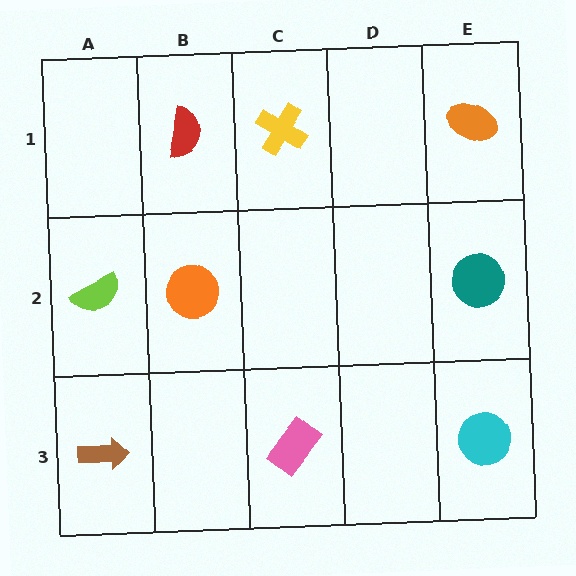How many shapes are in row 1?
3 shapes.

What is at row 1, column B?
A red semicircle.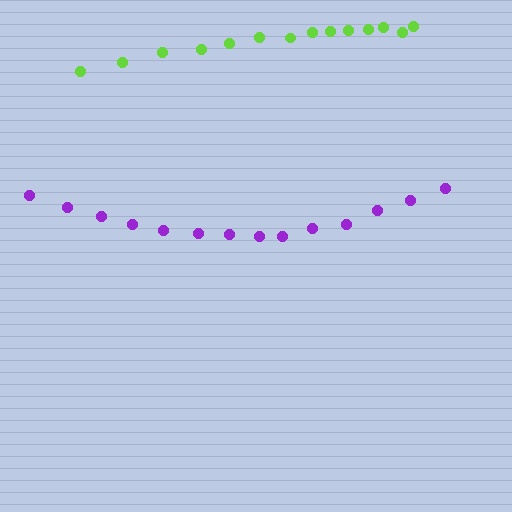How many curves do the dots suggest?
There are 2 distinct paths.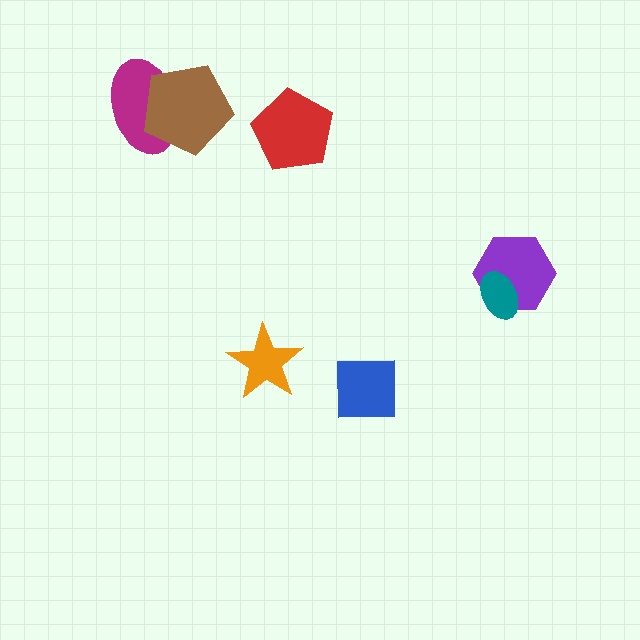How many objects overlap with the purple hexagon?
1 object overlaps with the purple hexagon.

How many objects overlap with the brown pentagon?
1 object overlaps with the brown pentagon.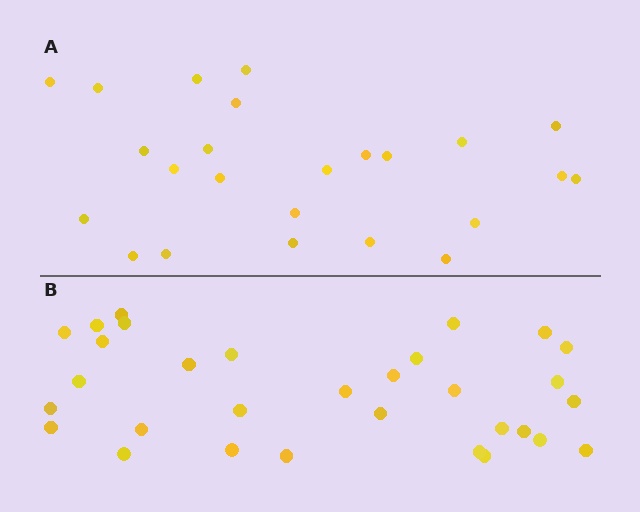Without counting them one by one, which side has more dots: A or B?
Region B (the bottom region) has more dots.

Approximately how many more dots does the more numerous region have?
Region B has roughly 8 or so more dots than region A.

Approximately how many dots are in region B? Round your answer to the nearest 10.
About 30 dots. (The exact count is 31, which rounds to 30.)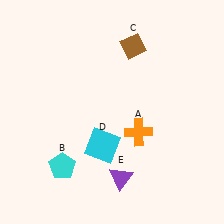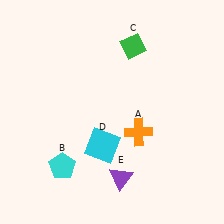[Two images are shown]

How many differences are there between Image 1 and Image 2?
There is 1 difference between the two images.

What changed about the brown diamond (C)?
In Image 1, C is brown. In Image 2, it changed to green.